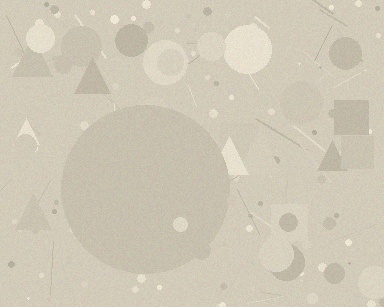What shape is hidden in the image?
A circle is hidden in the image.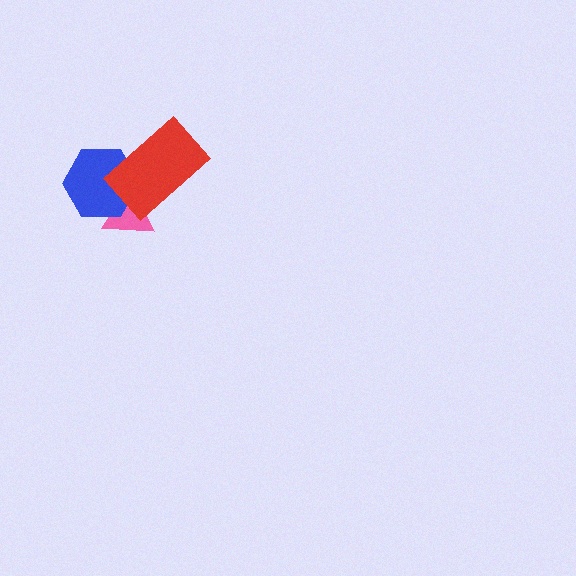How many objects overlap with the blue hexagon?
2 objects overlap with the blue hexagon.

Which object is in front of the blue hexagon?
The red rectangle is in front of the blue hexagon.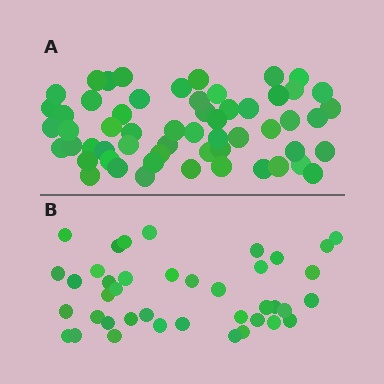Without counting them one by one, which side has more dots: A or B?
Region A (the top region) has more dots.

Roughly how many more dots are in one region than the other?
Region A has approximately 15 more dots than region B.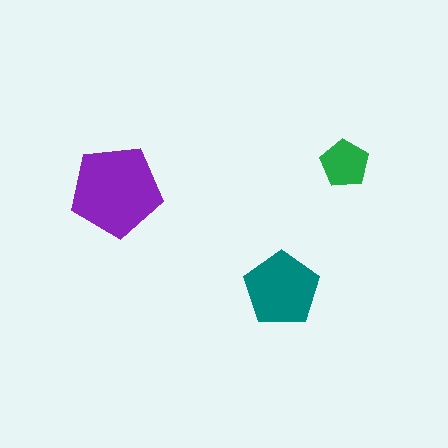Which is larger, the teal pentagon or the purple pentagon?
The purple one.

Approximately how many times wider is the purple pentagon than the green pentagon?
About 2 times wider.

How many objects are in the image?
There are 3 objects in the image.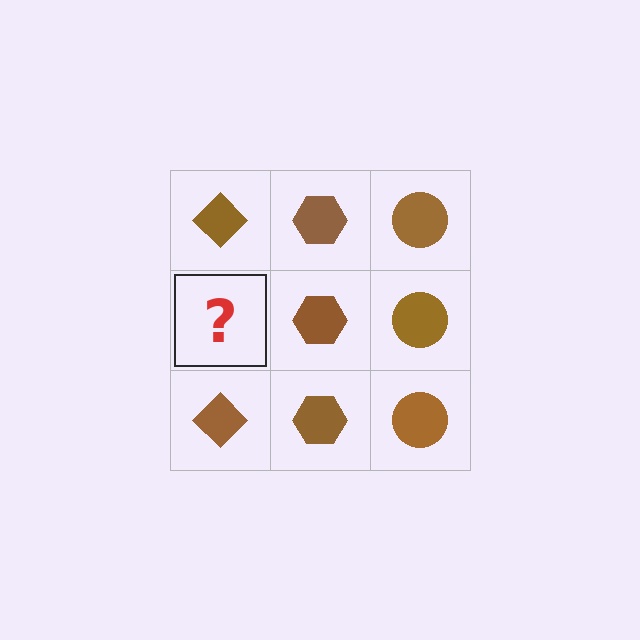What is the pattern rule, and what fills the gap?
The rule is that each column has a consistent shape. The gap should be filled with a brown diamond.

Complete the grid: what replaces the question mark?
The question mark should be replaced with a brown diamond.